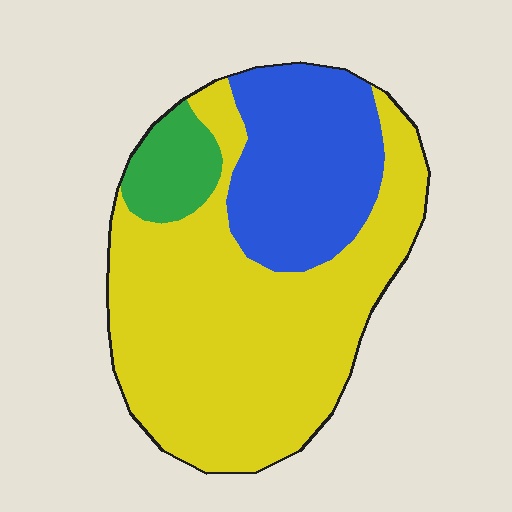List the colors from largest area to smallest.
From largest to smallest: yellow, blue, green.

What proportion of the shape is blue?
Blue covers about 25% of the shape.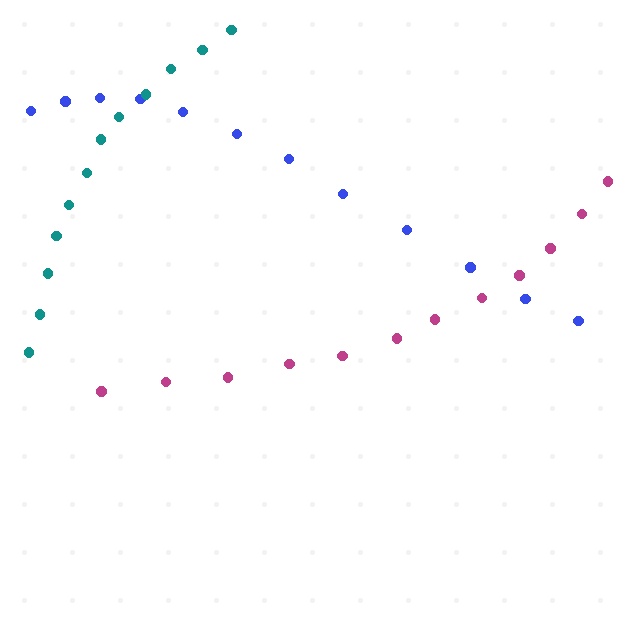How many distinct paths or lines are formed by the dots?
There are 3 distinct paths.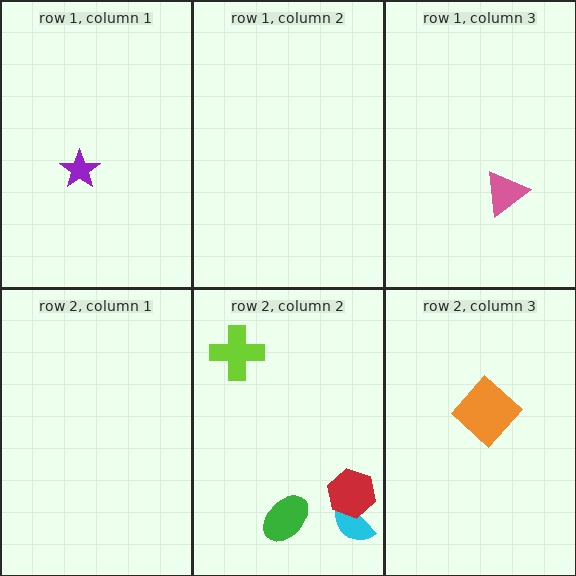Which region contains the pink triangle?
The row 1, column 3 region.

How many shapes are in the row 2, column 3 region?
1.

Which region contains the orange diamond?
The row 2, column 3 region.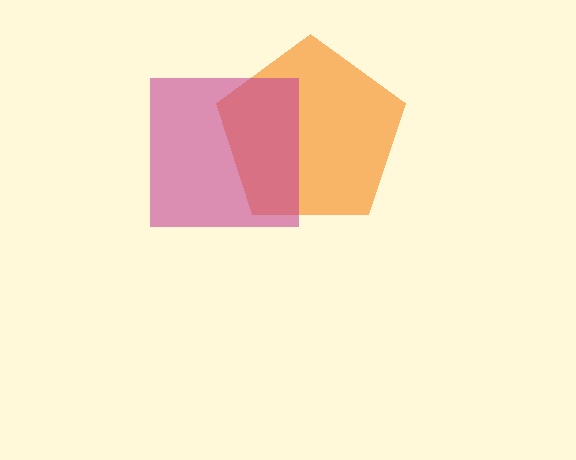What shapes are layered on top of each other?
The layered shapes are: an orange pentagon, a magenta square.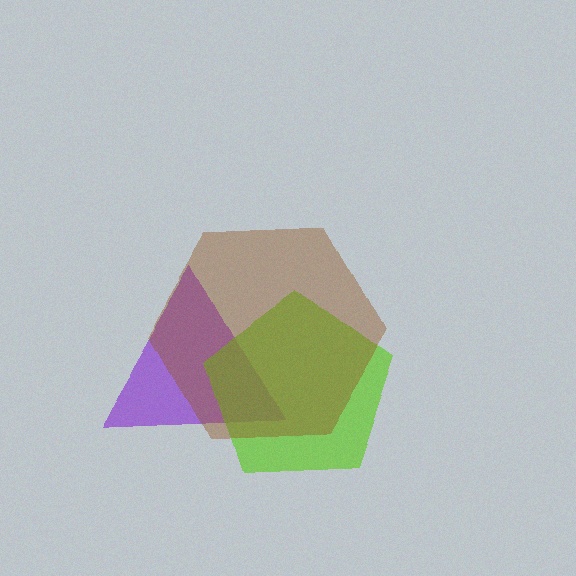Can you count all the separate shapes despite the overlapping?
Yes, there are 3 separate shapes.